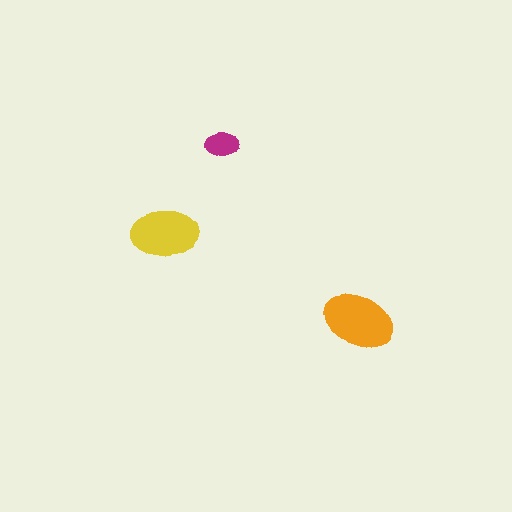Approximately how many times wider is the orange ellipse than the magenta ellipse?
About 2 times wider.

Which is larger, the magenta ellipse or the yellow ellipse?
The yellow one.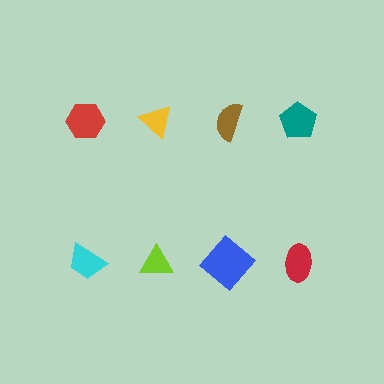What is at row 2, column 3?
A blue diamond.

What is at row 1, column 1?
A red hexagon.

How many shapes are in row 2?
4 shapes.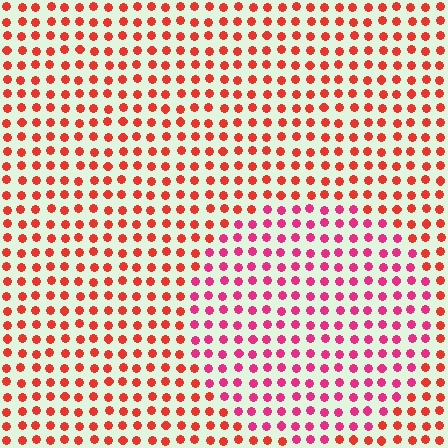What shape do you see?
I see a circle.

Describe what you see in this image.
The image is filled with small red elements in a uniform arrangement. A circle-shaped region is visible where the elements are tinted to a slightly different hue, forming a subtle color boundary.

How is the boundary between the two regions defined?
The boundary is defined purely by a slight shift in hue (about 32 degrees). Spacing, size, and orientation are identical on both sides.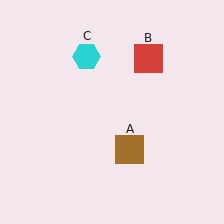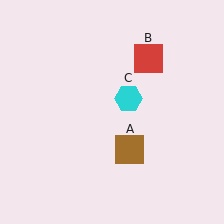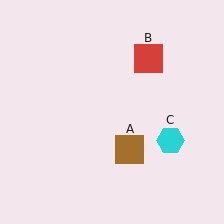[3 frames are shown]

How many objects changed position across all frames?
1 object changed position: cyan hexagon (object C).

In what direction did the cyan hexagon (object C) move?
The cyan hexagon (object C) moved down and to the right.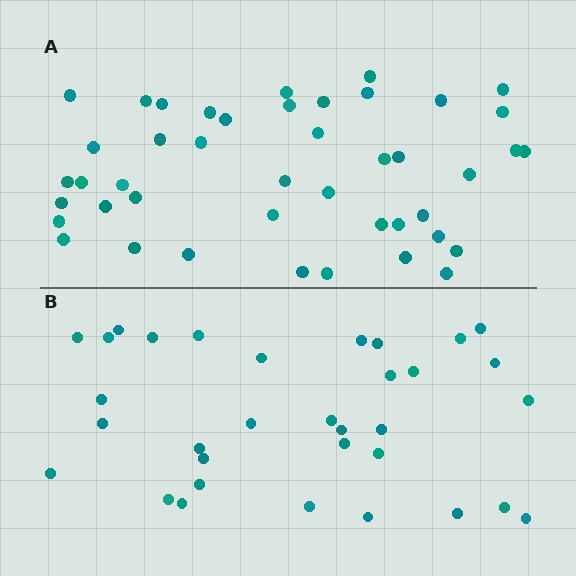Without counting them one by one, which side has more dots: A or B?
Region A (the top region) has more dots.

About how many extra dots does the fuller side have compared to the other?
Region A has roughly 12 or so more dots than region B.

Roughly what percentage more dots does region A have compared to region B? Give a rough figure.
About 35% more.